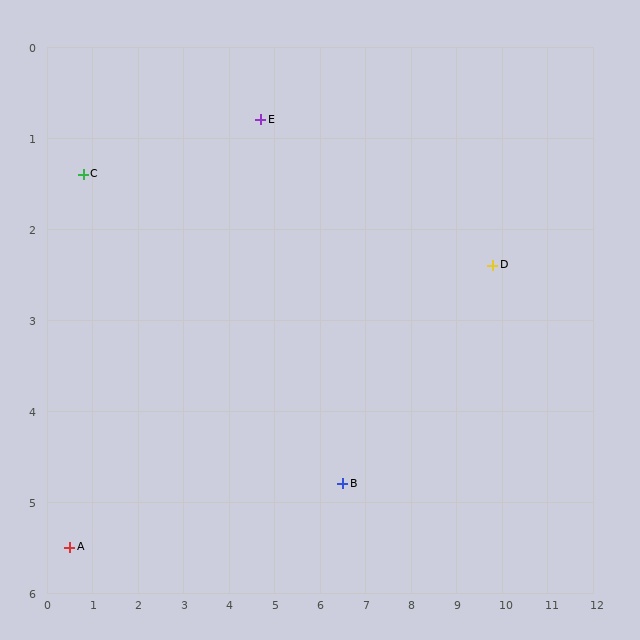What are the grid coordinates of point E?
Point E is at approximately (4.7, 0.8).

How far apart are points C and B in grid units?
Points C and B are about 6.6 grid units apart.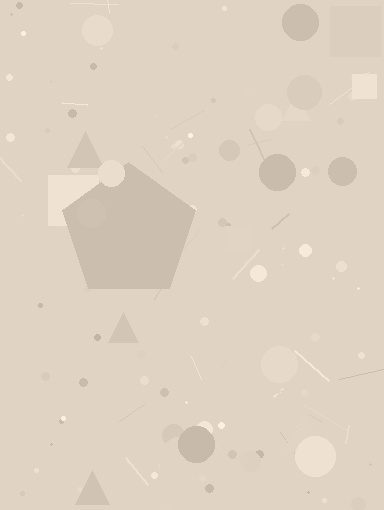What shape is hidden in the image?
A pentagon is hidden in the image.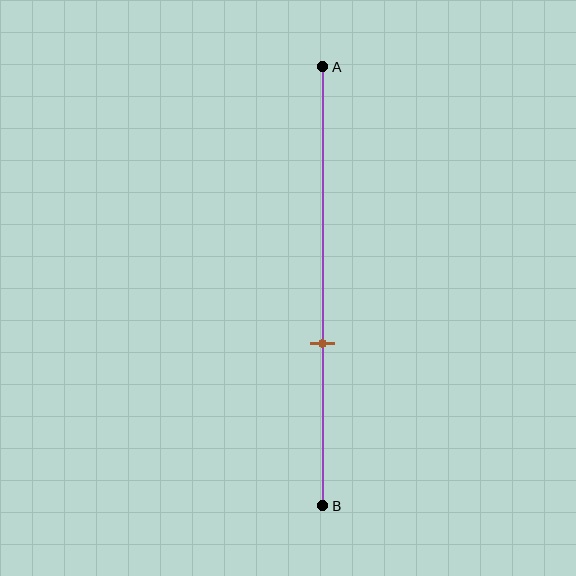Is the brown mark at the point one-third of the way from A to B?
No, the mark is at about 65% from A, not at the 33% one-third point.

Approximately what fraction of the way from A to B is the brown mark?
The brown mark is approximately 65% of the way from A to B.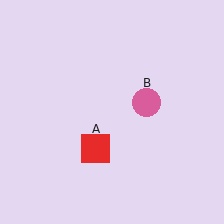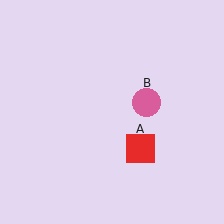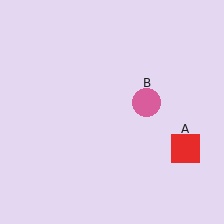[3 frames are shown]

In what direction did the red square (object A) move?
The red square (object A) moved right.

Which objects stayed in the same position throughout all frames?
Pink circle (object B) remained stationary.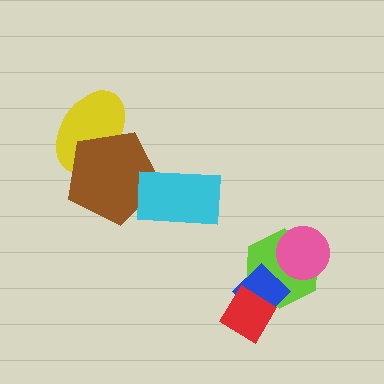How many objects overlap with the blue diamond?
2 objects overlap with the blue diamond.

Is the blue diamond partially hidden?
Yes, it is partially covered by another shape.